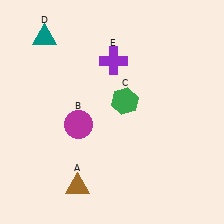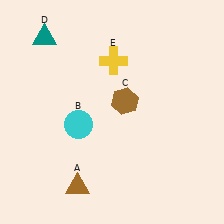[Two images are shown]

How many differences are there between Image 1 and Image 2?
There are 3 differences between the two images.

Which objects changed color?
B changed from magenta to cyan. C changed from green to brown. E changed from purple to yellow.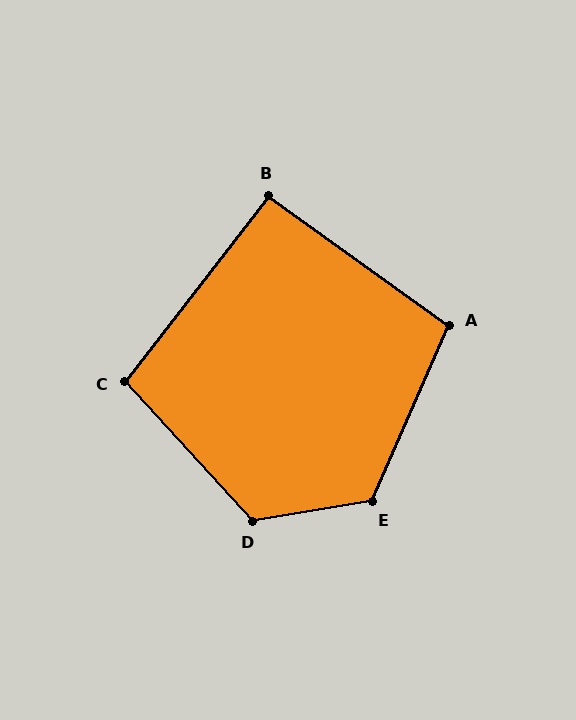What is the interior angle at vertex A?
Approximately 102 degrees (obtuse).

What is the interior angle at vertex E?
Approximately 123 degrees (obtuse).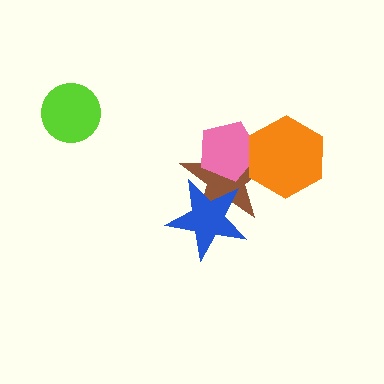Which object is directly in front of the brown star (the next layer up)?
The pink pentagon is directly in front of the brown star.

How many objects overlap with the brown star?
3 objects overlap with the brown star.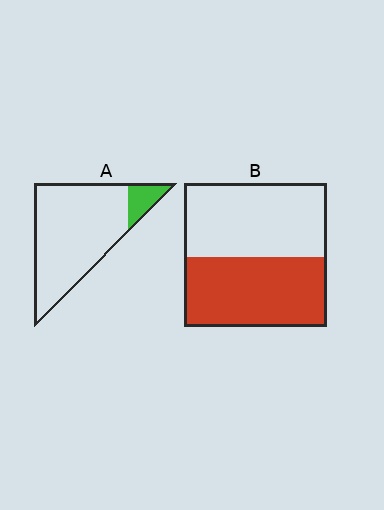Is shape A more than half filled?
No.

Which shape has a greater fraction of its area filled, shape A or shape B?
Shape B.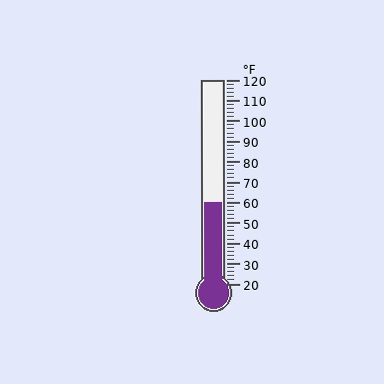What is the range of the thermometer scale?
The thermometer scale ranges from 20°F to 120°F.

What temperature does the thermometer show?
The thermometer shows approximately 60°F.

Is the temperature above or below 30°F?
The temperature is above 30°F.